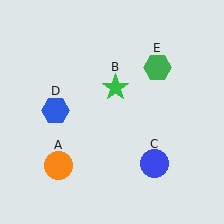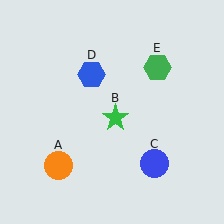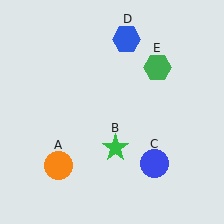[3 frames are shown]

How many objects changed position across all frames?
2 objects changed position: green star (object B), blue hexagon (object D).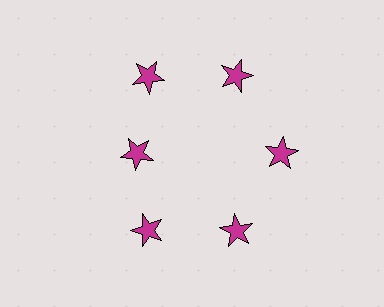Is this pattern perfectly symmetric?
No. The 6 magenta stars are arranged in a ring, but one element near the 9 o'clock position is pulled inward toward the center, breaking the 6-fold rotational symmetry.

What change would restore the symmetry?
The symmetry would be restored by moving it outward, back onto the ring so that all 6 stars sit at equal angles and equal distance from the center.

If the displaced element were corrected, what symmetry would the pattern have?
It would have 6-fold rotational symmetry — the pattern would map onto itself every 60 degrees.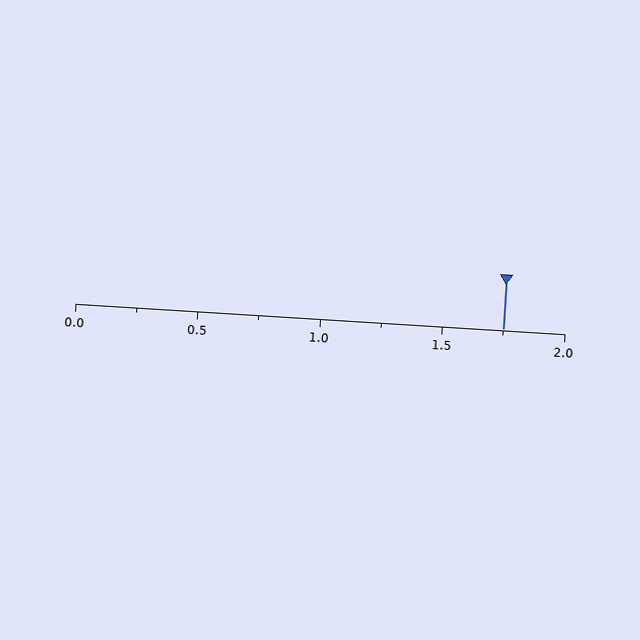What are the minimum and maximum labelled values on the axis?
The axis runs from 0.0 to 2.0.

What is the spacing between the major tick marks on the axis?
The major ticks are spaced 0.5 apart.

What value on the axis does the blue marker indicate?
The marker indicates approximately 1.75.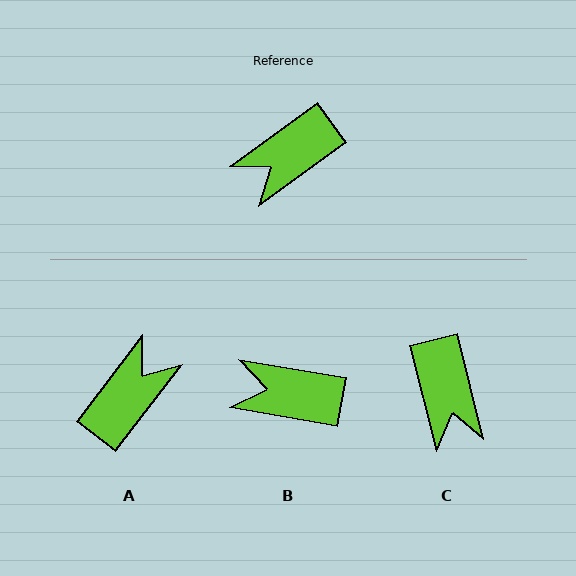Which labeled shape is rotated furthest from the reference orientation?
A, about 163 degrees away.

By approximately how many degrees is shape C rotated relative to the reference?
Approximately 68 degrees counter-clockwise.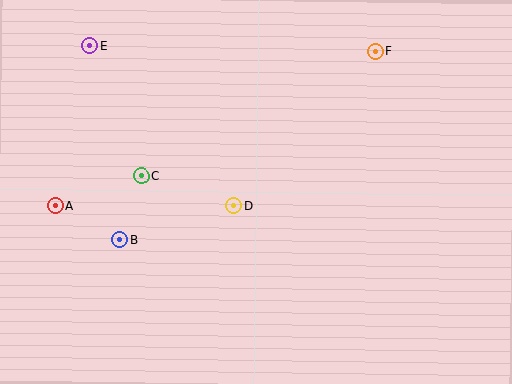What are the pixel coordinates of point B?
Point B is at (120, 240).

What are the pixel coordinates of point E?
Point E is at (90, 45).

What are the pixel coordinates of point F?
Point F is at (375, 51).